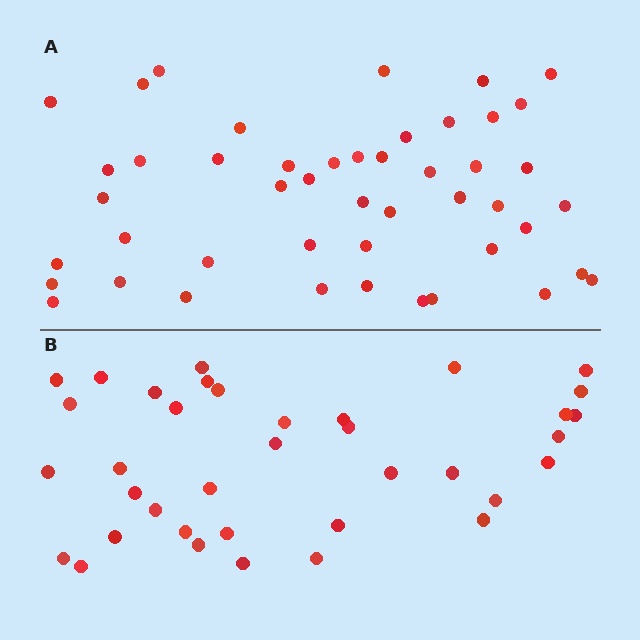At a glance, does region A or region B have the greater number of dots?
Region A (the top region) has more dots.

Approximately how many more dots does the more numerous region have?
Region A has roughly 10 or so more dots than region B.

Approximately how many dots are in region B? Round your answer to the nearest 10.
About 40 dots. (The exact count is 37, which rounds to 40.)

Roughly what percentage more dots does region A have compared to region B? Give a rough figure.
About 25% more.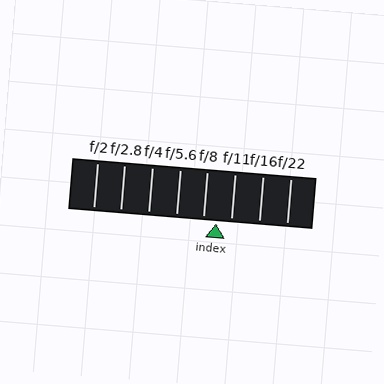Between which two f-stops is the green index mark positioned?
The index mark is between f/8 and f/11.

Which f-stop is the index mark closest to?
The index mark is closest to f/8.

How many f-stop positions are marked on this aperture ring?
There are 8 f-stop positions marked.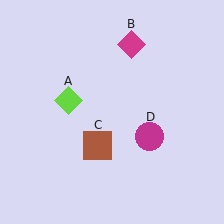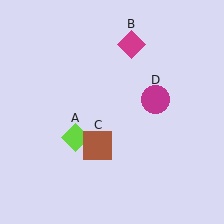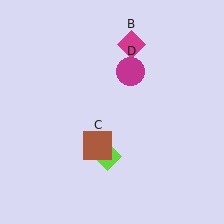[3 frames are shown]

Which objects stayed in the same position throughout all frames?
Magenta diamond (object B) and brown square (object C) remained stationary.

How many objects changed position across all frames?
2 objects changed position: lime diamond (object A), magenta circle (object D).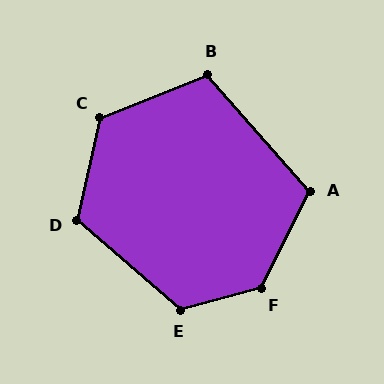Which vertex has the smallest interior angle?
B, at approximately 110 degrees.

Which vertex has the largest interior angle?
F, at approximately 132 degrees.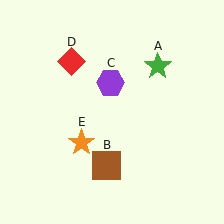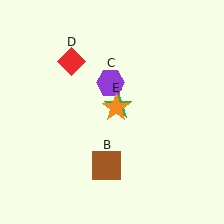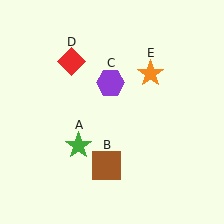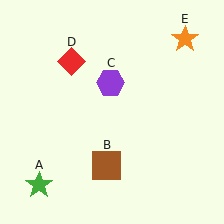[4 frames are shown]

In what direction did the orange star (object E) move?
The orange star (object E) moved up and to the right.